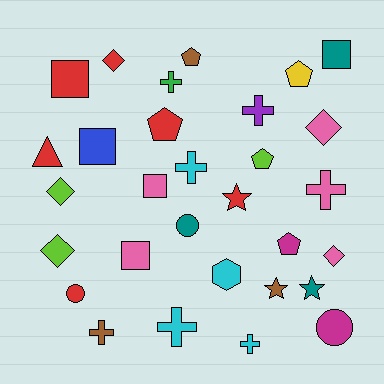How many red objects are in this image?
There are 6 red objects.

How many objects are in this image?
There are 30 objects.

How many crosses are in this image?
There are 7 crosses.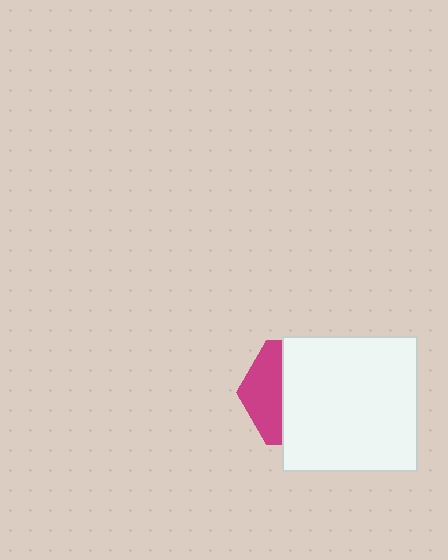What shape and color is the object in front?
The object in front is a white square.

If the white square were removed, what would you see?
You would see the complete magenta hexagon.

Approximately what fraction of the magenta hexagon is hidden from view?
Roughly 67% of the magenta hexagon is hidden behind the white square.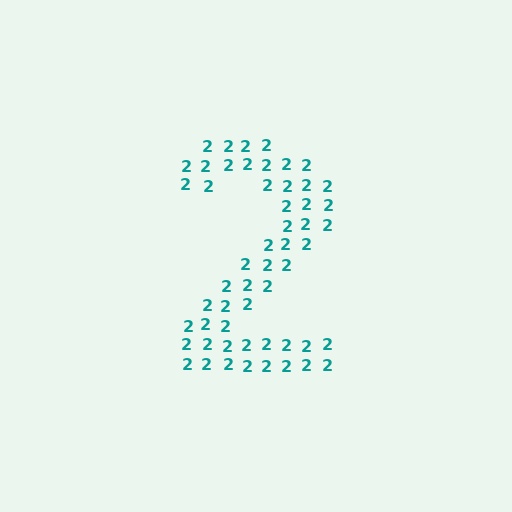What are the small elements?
The small elements are digit 2's.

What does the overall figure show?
The overall figure shows the digit 2.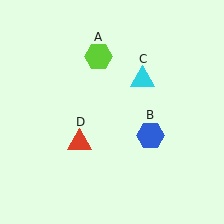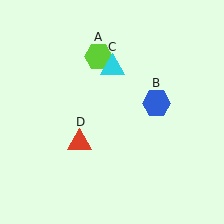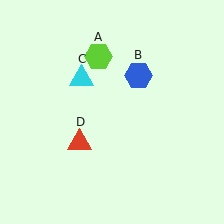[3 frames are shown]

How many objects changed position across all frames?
2 objects changed position: blue hexagon (object B), cyan triangle (object C).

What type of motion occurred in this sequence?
The blue hexagon (object B), cyan triangle (object C) rotated counterclockwise around the center of the scene.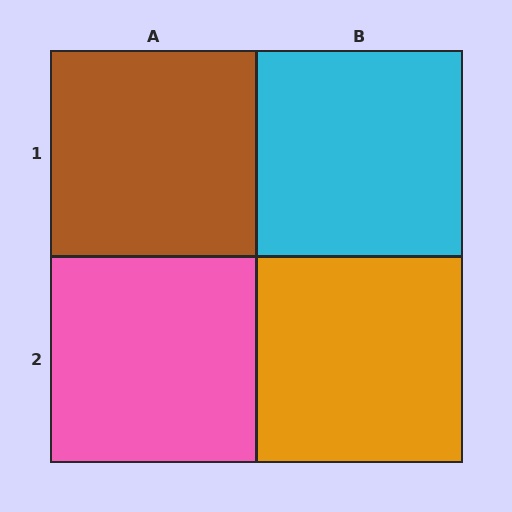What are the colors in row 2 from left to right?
Pink, orange.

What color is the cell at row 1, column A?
Brown.